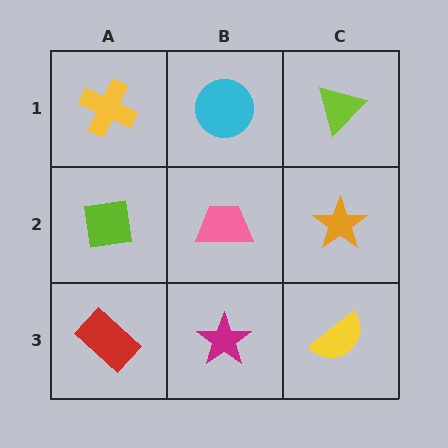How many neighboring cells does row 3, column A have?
2.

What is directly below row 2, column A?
A red rectangle.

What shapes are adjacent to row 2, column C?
A lime triangle (row 1, column C), a yellow semicircle (row 3, column C), a pink trapezoid (row 2, column B).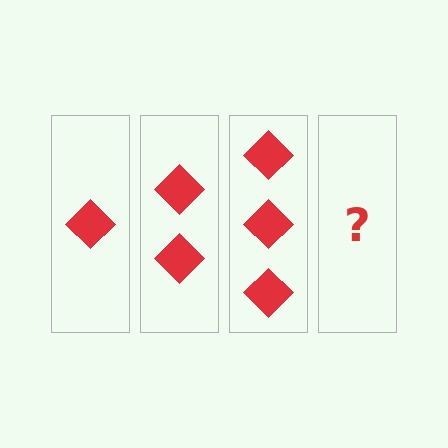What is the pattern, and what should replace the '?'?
The pattern is that each step adds one more diamond. The '?' should be 4 diamonds.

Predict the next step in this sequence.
The next step is 4 diamonds.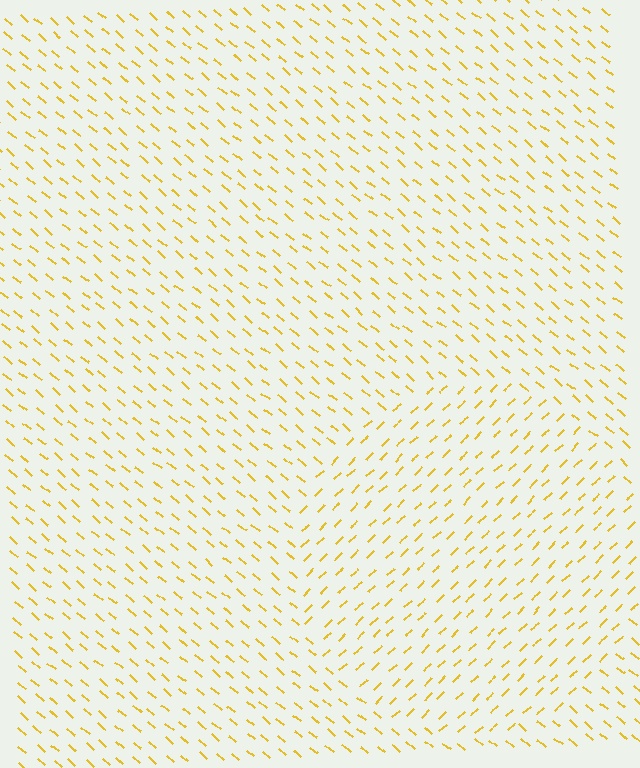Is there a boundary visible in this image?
Yes, there is a texture boundary formed by a change in line orientation.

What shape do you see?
I see a circle.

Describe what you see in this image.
The image is filled with small yellow line segments. A circle region in the image has lines oriented differently from the surrounding lines, creating a visible texture boundary.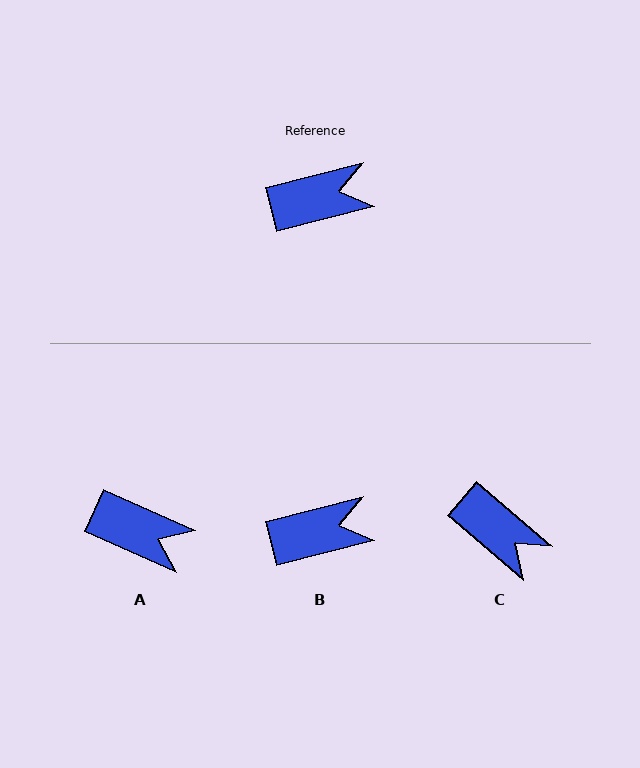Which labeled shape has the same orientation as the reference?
B.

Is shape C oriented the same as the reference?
No, it is off by about 55 degrees.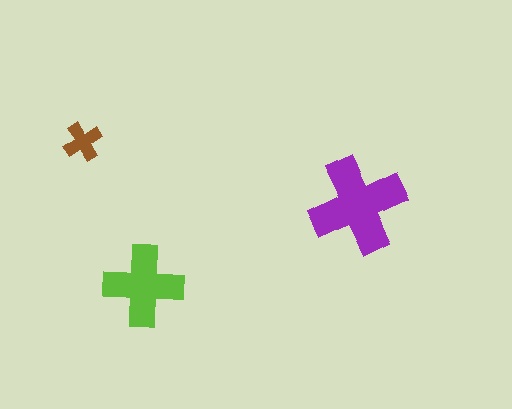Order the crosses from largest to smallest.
the purple one, the lime one, the brown one.